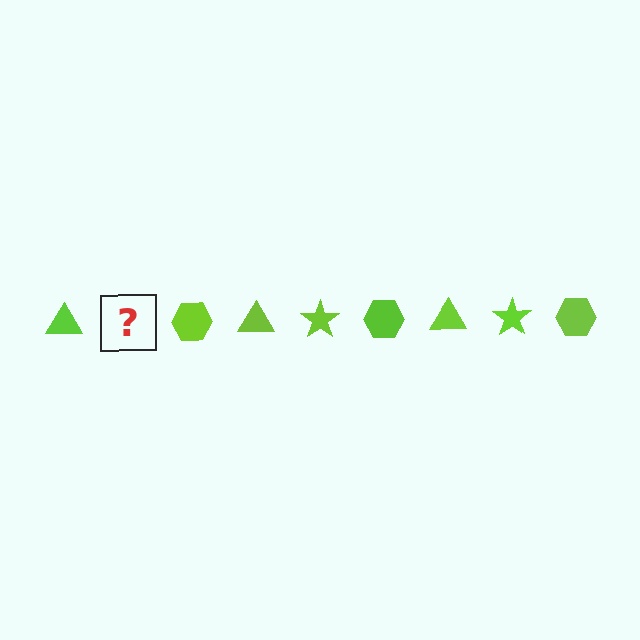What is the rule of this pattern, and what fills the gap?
The rule is that the pattern cycles through triangle, star, hexagon shapes in lime. The gap should be filled with a lime star.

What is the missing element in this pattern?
The missing element is a lime star.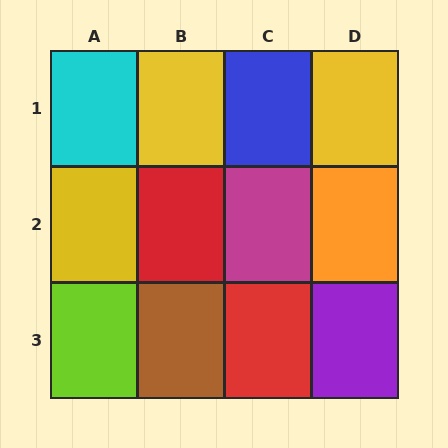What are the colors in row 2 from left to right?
Yellow, red, magenta, orange.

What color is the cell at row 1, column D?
Yellow.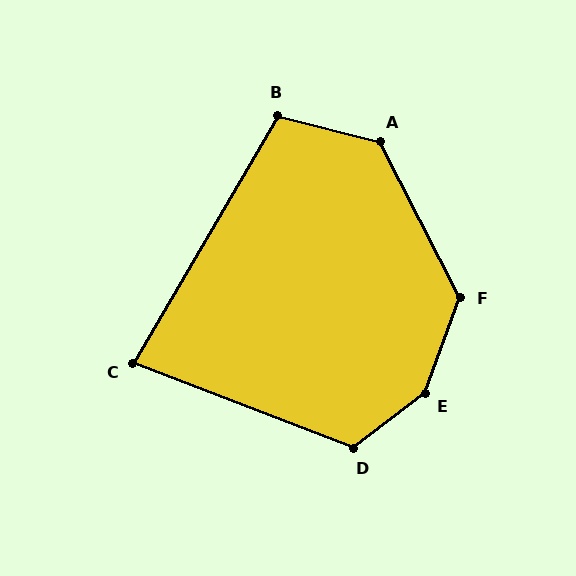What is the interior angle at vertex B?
Approximately 106 degrees (obtuse).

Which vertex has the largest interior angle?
E, at approximately 148 degrees.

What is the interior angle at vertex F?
Approximately 132 degrees (obtuse).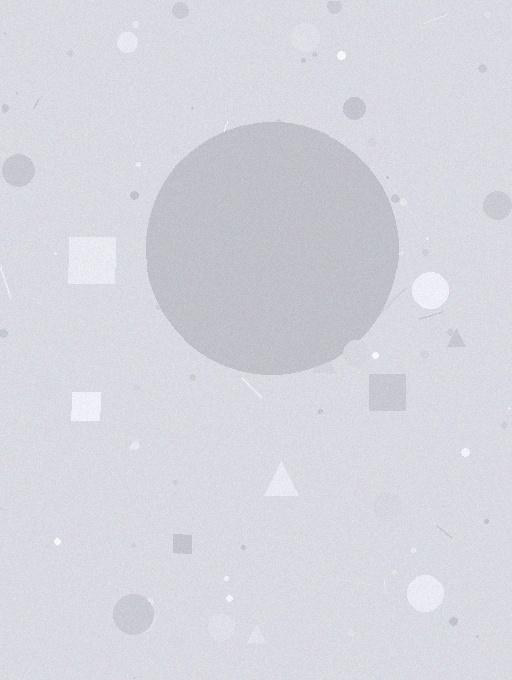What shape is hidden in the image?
A circle is hidden in the image.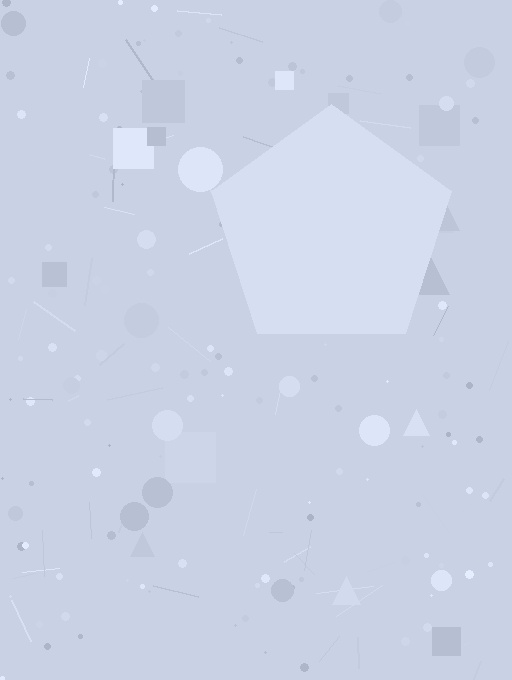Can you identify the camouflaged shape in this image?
The camouflaged shape is a pentagon.